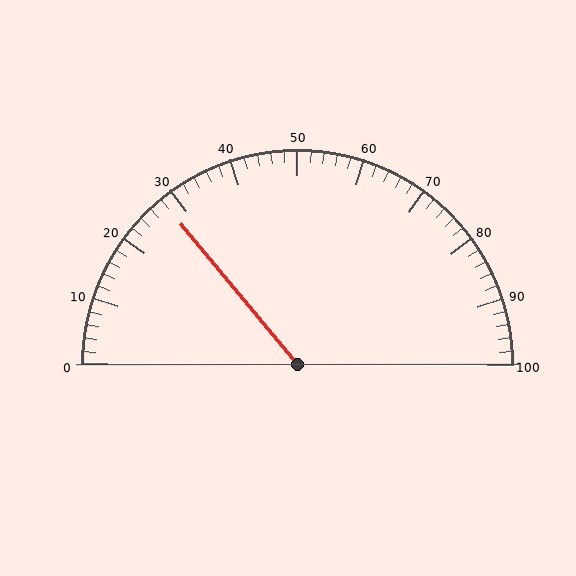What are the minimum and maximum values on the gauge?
The gauge ranges from 0 to 100.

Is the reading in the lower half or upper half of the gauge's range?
The reading is in the lower half of the range (0 to 100).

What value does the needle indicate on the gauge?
The needle indicates approximately 28.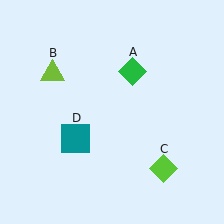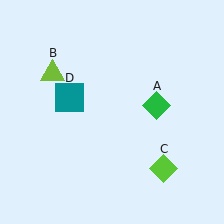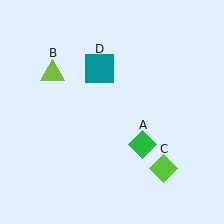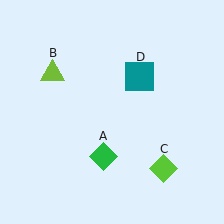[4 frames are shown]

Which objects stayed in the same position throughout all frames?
Lime triangle (object B) and lime diamond (object C) remained stationary.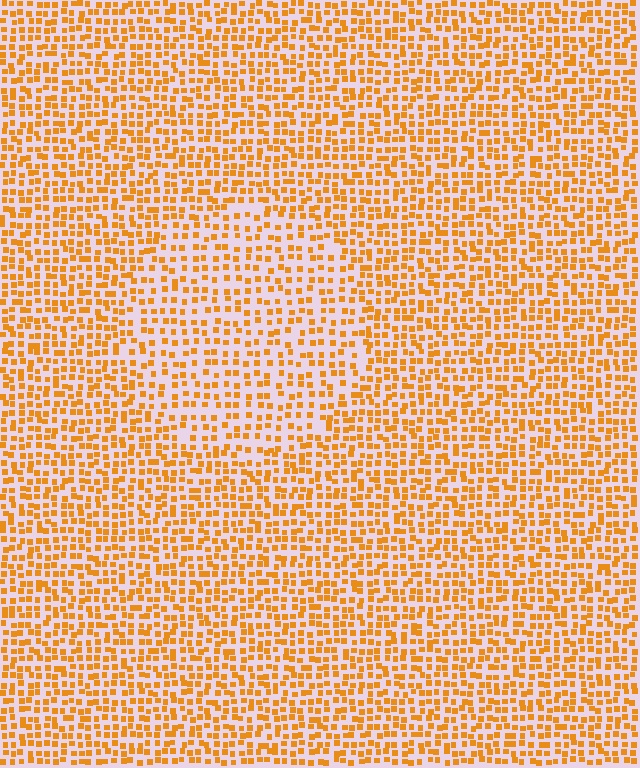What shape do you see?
I see a circle.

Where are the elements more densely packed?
The elements are more densely packed outside the circle boundary.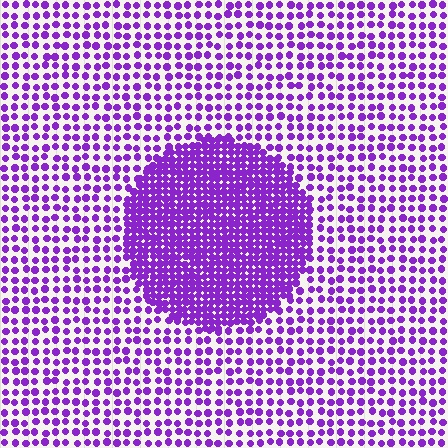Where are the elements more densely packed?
The elements are more densely packed inside the circle boundary.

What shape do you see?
I see a circle.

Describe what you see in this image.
The image contains small purple elements arranged at two different densities. A circle-shaped region is visible where the elements are more densely packed than the surrounding area.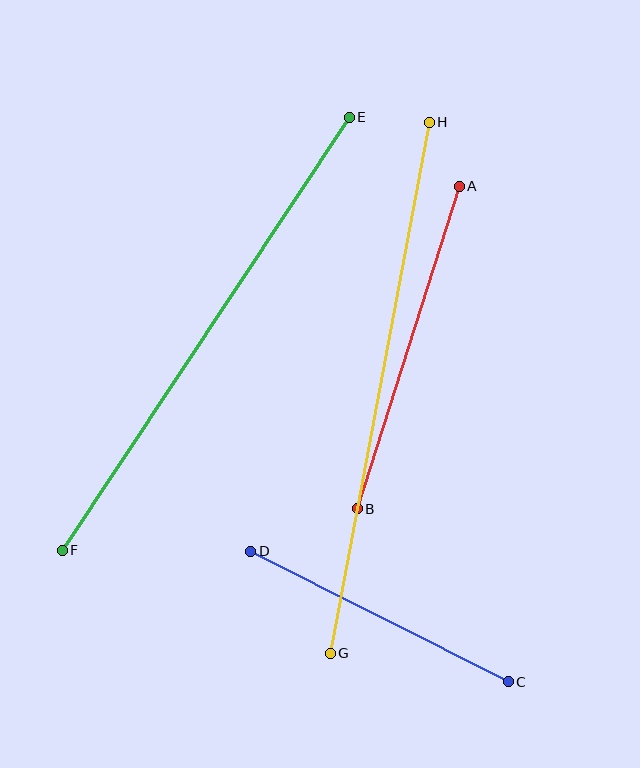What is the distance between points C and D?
The distance is approximately 289 pixels.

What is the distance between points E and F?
The distance is approximately 519 pixels.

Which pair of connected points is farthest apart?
Points G and H are farthest apart.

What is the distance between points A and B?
The distance is approximately 338 pixels.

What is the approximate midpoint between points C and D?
The midpoint is at approximately (379, 616) pixels.